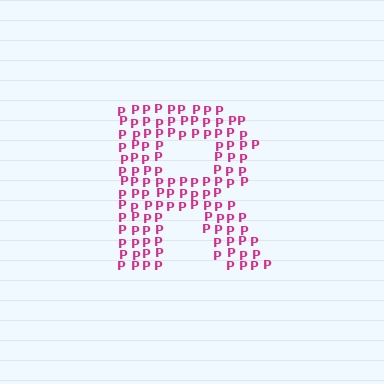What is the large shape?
The large shape is the letter R.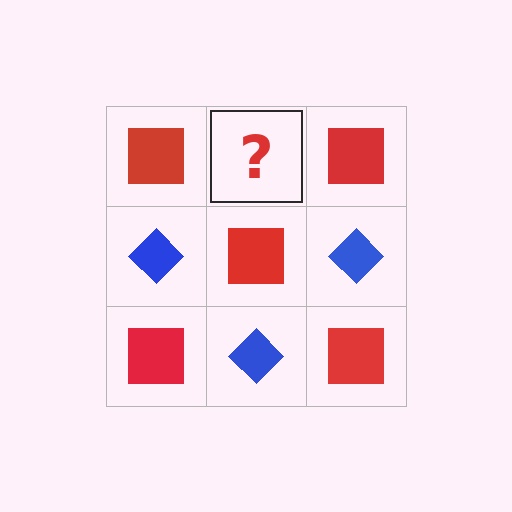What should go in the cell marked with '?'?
The missing cell should contain a blue diamond.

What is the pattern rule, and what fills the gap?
The rule is that it alternates red square and blue diamond in a checkerboard pattern. The gap should be filled with a blue diamond.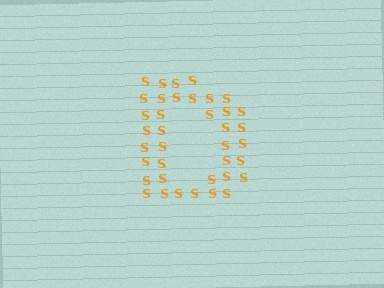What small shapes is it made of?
It is made of small letter S's.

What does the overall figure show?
The overall figure shows the letter D.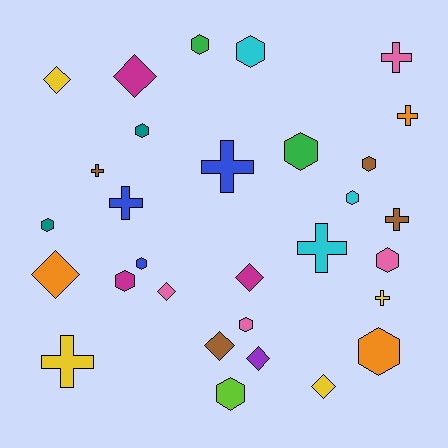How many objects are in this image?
There are 30 objects.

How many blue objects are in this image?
There are 3 blue objects.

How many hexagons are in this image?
There are 13 hexagons.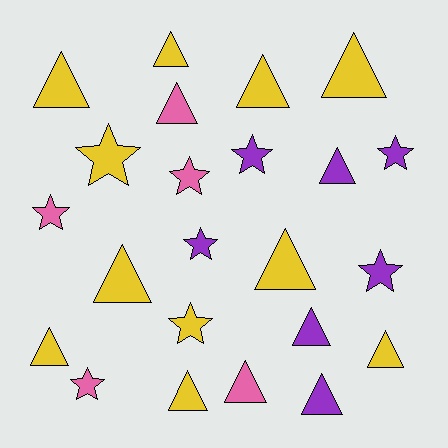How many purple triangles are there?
There are 3 purple triangles.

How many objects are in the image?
There are 23 objects.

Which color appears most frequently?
Yellow, with 11 objects.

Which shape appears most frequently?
Triangle, with 14 objects.